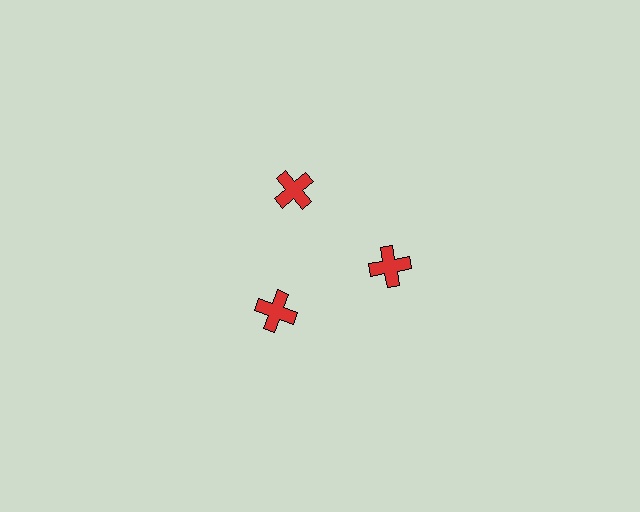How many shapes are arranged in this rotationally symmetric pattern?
There are 3 shapes, arranged in 3 groups of 1.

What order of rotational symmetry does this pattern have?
This pattern has 3-fold rotational symmetry.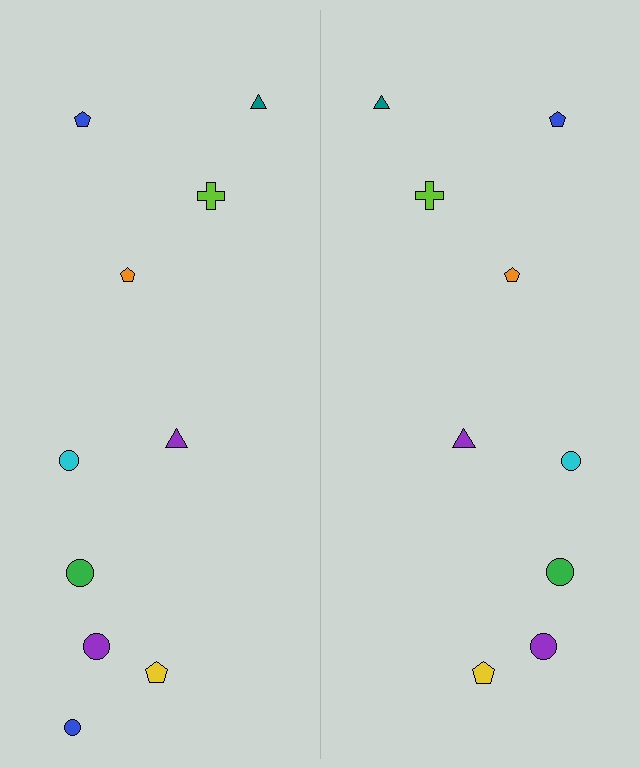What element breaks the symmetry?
A blue circle is missing from the right side.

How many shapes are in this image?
There are 19 shapes in this image.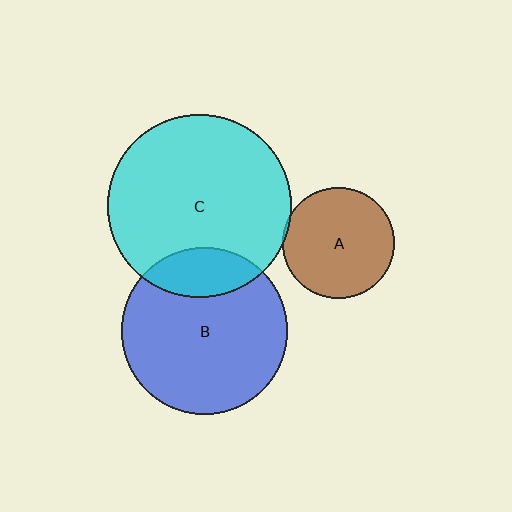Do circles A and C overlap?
Yes.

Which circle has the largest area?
Circle C (cyan).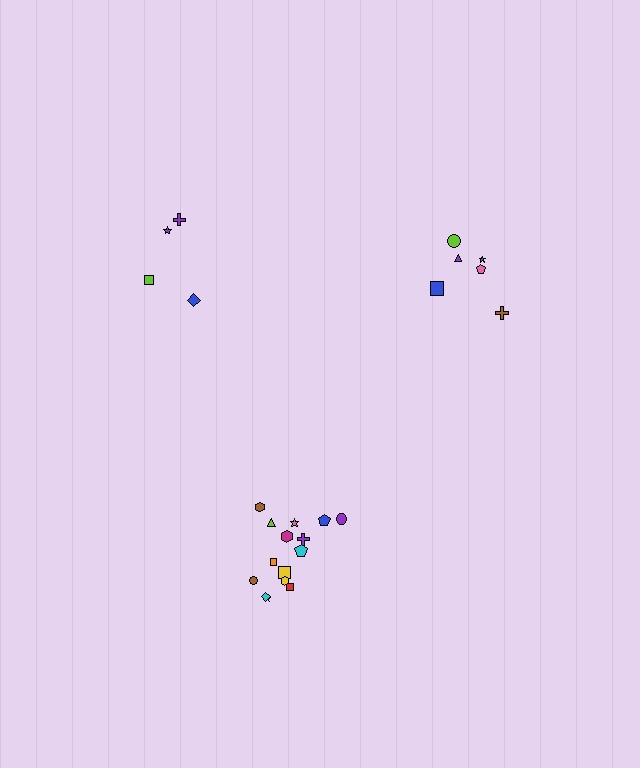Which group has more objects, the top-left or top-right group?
The top-right group.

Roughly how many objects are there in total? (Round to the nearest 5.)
Roughly 25 objects in total.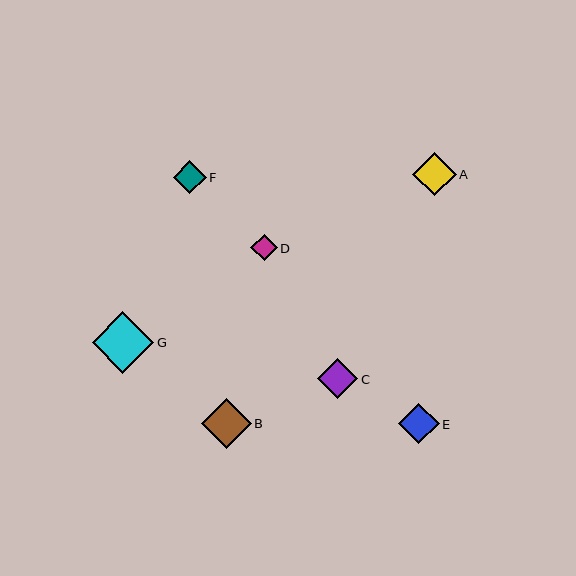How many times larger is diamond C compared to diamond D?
Diamond C is approximately 1.5 times the size of diamond D.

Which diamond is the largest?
Diamond G is the largest with a size of approximately 62 pixels.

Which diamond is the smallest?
Diamond D is the smallest with a size of approximately 26 pixels.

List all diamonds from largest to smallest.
From largest to smallest: G, B, A, C, E, F, D.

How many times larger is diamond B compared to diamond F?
Diamond B is approximately 1.5 times the size of diamond F.